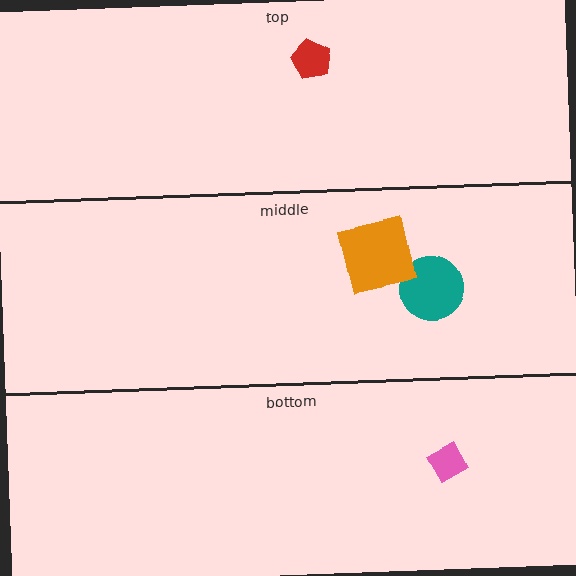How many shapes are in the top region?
1.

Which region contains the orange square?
The middle region.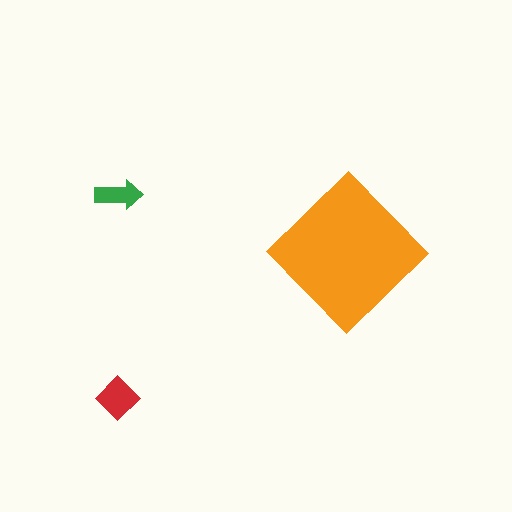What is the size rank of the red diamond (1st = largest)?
2nd.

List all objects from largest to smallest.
The orange diamond, the red diamond, the green arrow.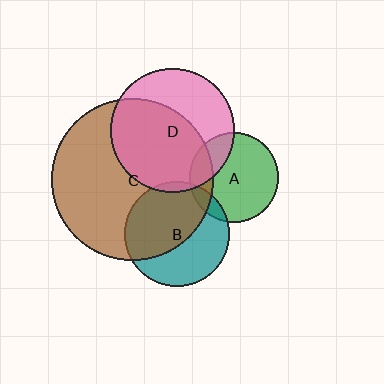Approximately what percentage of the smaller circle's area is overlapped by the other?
Approximately 60%.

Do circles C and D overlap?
Yes.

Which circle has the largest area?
Circle C (brown).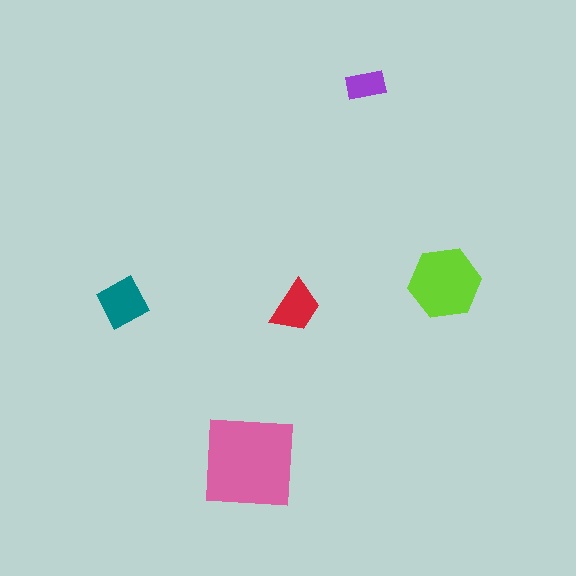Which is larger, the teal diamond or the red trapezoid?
The teal diamond.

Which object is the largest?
The pink square.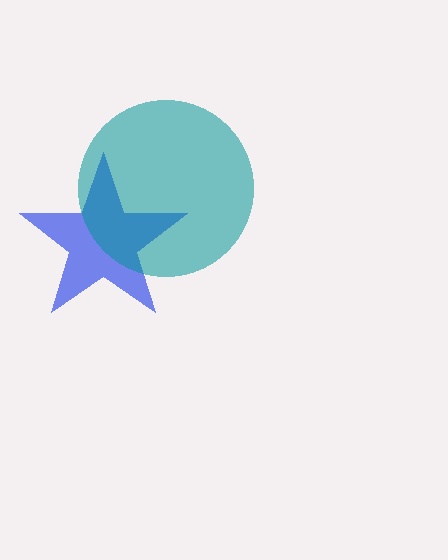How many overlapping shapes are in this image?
There are 2 overlapping shapes in the image.